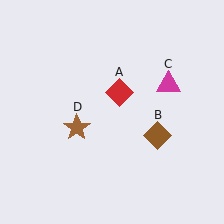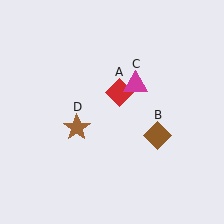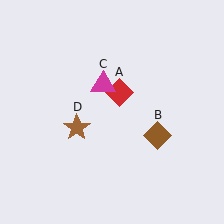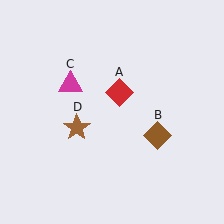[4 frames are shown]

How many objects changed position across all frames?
1 object changed position: magenta triangle (object C).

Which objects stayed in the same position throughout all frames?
Red diamond (object A) and brown diamond (object B) and brown star (object D) remained stationary.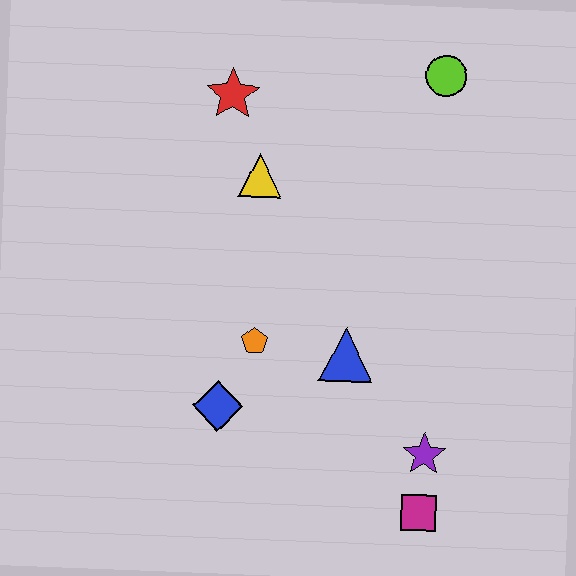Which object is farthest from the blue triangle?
The lime circle is farthest from the blue triangle.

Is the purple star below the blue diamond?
Yes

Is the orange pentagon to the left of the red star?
No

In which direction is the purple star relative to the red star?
The purple star is below the red star.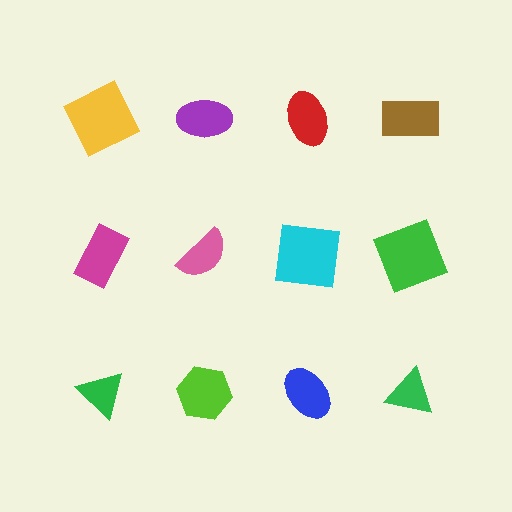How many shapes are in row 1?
4 shapes.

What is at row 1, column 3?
A red ellipse.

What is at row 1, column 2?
A purple ellipse.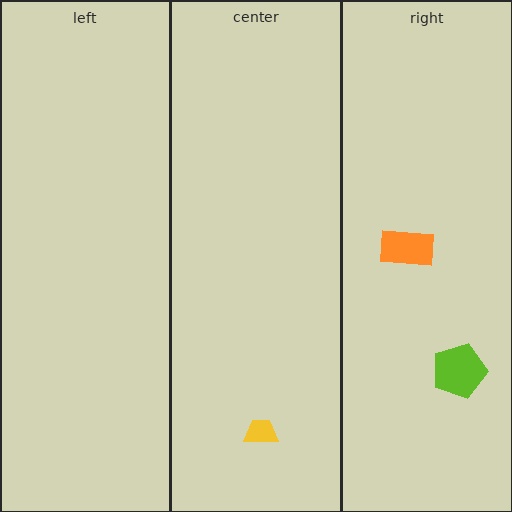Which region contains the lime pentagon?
The right region.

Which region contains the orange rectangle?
The right region.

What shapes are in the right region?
The lime pentagon, the orange rectangle.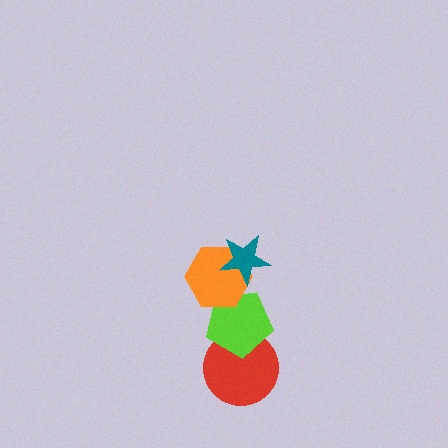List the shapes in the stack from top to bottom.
From top to bottom: the teal star, the orange hexagon, the lime pentagon, the red circle.